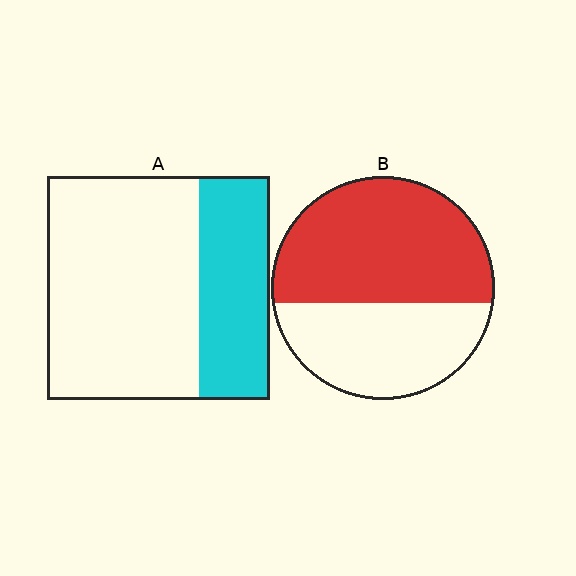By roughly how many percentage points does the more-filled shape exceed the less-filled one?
By roughly 25 percentage points (B over A).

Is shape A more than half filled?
No.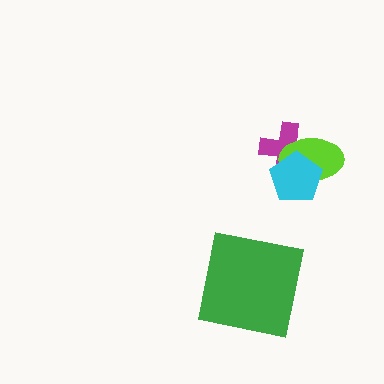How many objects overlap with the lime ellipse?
2 objects overlap with the lime ellipse.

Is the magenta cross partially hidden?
Yes, it is partially covered by another shape.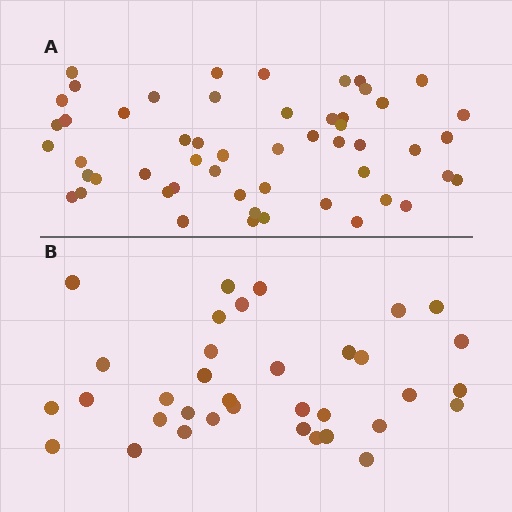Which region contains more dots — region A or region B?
Region A (the top region) has more dots.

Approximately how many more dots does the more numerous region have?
Region A has approximately 20 more dots than region B.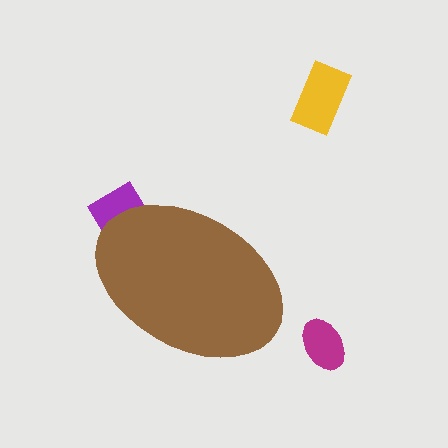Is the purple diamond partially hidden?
Yes, the purple diamond is partially hidden behind the brown ellipse.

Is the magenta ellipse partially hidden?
No, the magenta ellipse is fully visible.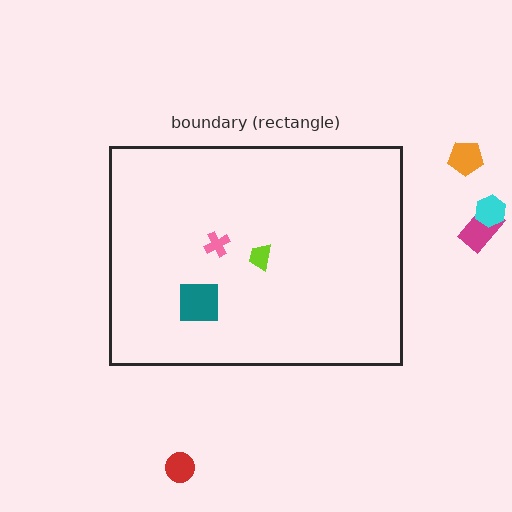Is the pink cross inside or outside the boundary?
Inside.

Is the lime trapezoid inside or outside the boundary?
Inside.